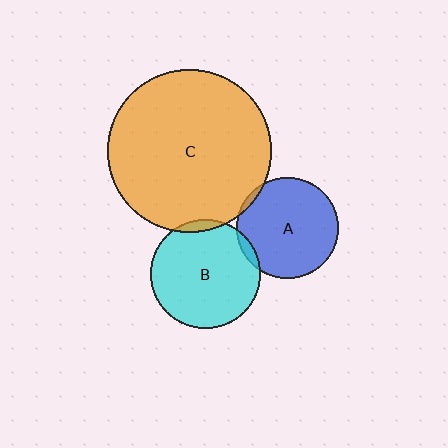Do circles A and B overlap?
Yes.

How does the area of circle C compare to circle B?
Approximately 2.2 times.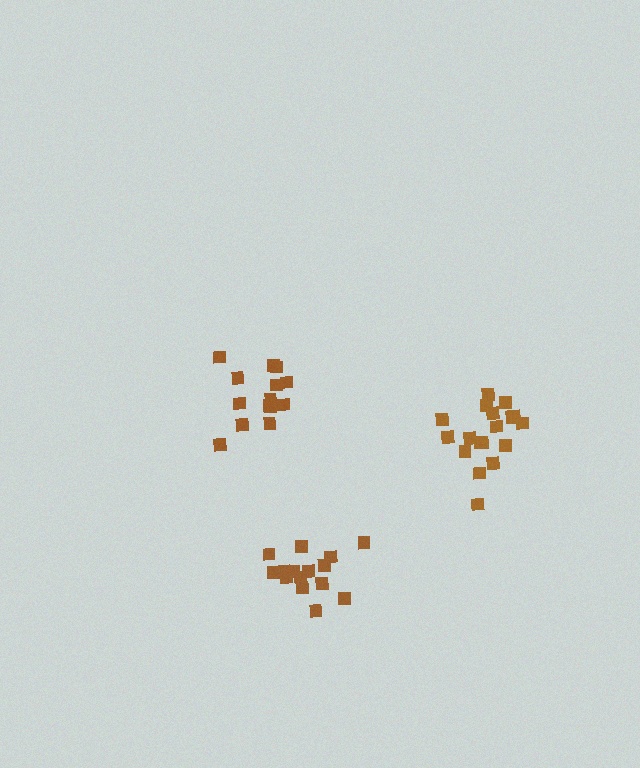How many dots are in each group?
Group 1: 15 dots, Group 2: 15 dots, Group 3: 19 dots (49 total).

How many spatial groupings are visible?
There are 3 spatial groupings.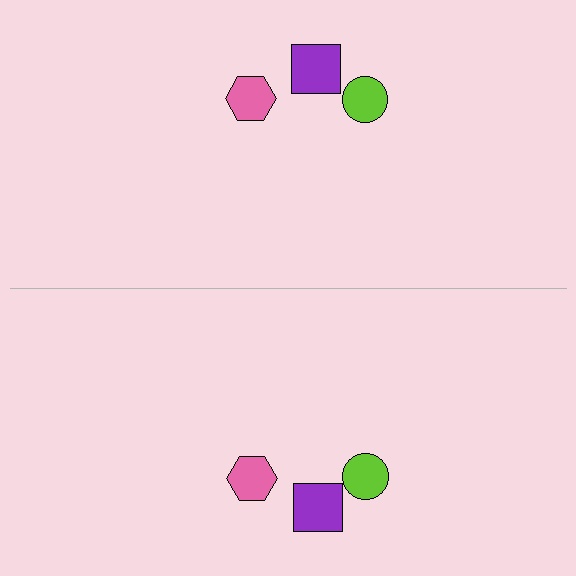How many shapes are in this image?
There are 6 shapes in this image.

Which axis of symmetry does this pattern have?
The pattern has a horizontal axis of symmetry running through the center of the image.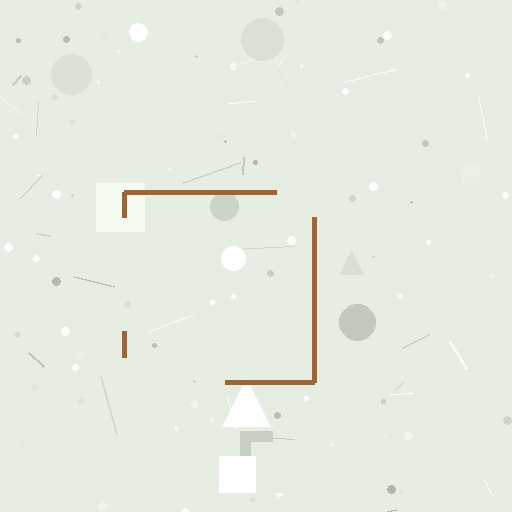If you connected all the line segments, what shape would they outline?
They would outline a square.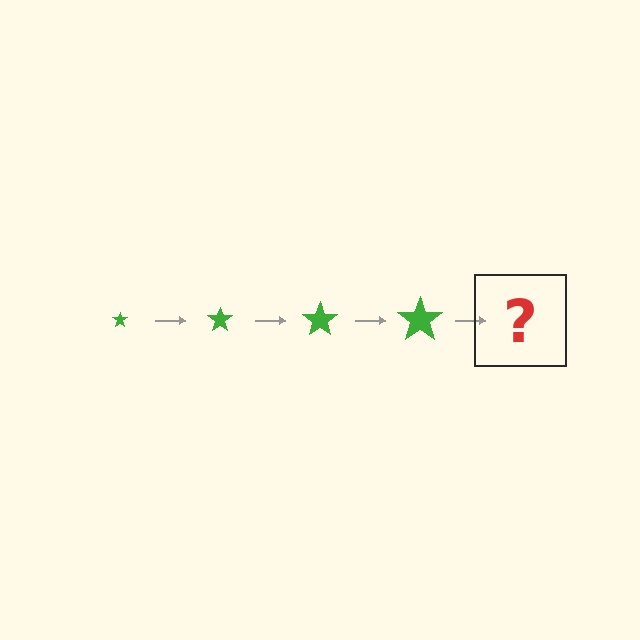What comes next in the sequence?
The next element should be a green star, larger than the previous one.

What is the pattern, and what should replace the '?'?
The pattern is that the star gets progressively larger each step. The '?' should be a green star, larger than the previous one.